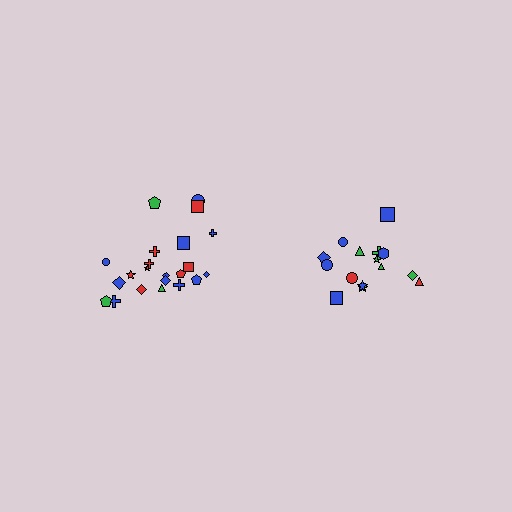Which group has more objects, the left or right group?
The left group.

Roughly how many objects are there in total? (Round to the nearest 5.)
Roughly 35 objects in total.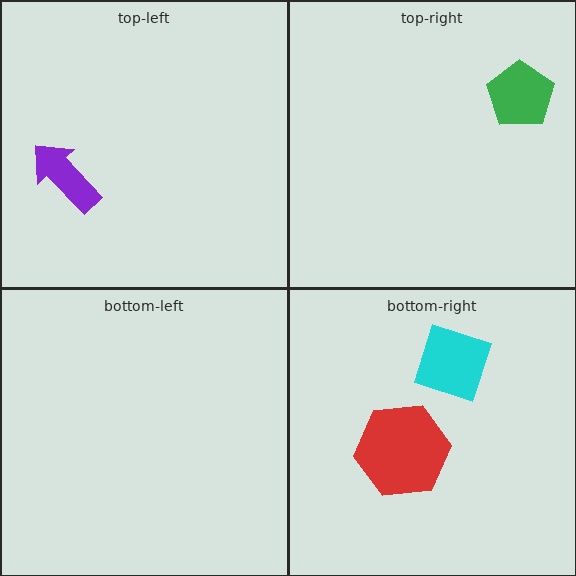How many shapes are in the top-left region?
1.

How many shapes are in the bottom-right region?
2.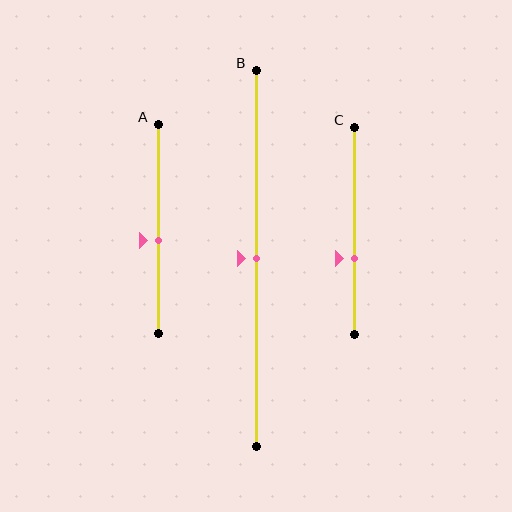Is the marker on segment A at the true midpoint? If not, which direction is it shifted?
No, the marker on segment A is shifted downward by about 6% of the segment length.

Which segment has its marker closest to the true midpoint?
Segment B has its marker closest to the true midpoint.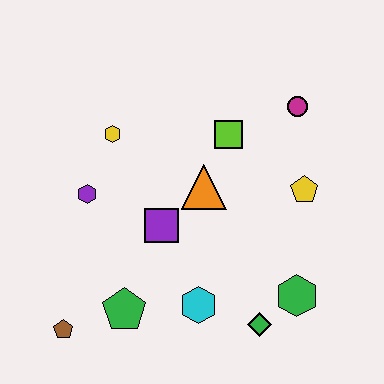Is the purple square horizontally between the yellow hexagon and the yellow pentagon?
Yes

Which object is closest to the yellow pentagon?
The magenta circle is closest to the yellow pentagon.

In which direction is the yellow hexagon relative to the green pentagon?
The yellow hexagon is above the green pentagon.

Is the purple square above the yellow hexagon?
No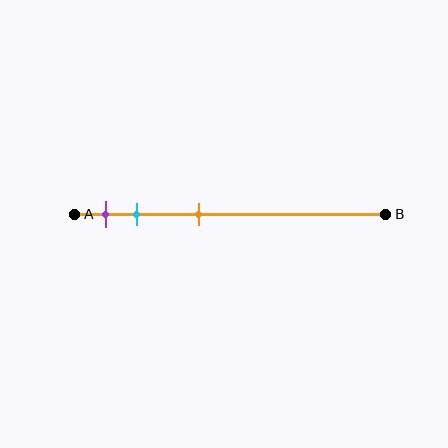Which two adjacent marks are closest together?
The purple and cyan marks are the closest adjacent pair.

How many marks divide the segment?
There are 3 marks dividing the segment.